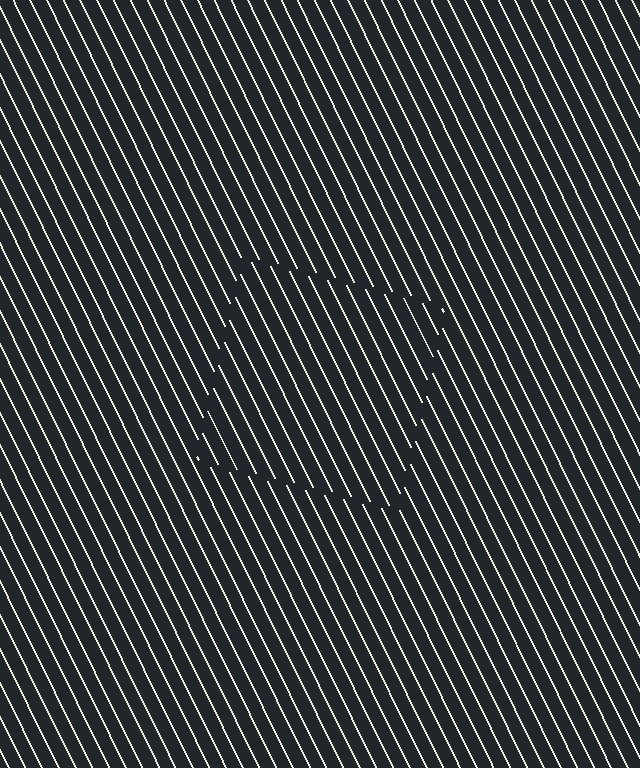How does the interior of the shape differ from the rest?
The interior of the shape contains the same grating, shifted by half a period — the contour is defined by the phase discontinuity where line-ends from the inner and outer gratings abut.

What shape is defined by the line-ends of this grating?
An illusory square. The interior of the shape contains the same grating, shifted by half a period — the contour is defined by the phase discontinuity where line-ends from the inner and outer gratings abut.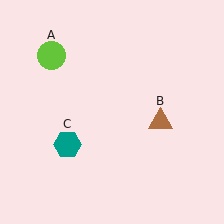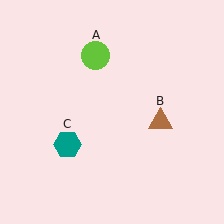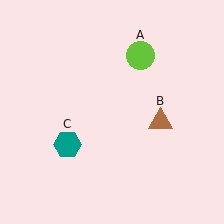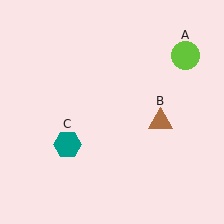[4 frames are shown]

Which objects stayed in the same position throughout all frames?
Brown triangle (object B) and teal hexagon (object C) remained stationary.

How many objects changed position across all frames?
1 object changed position: lime circle (object A).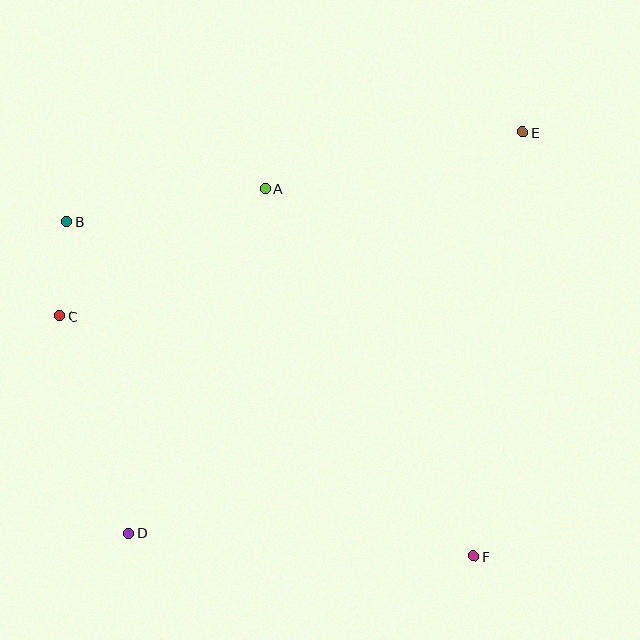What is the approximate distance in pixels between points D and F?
The distance between D and F is approximately 345 pixels.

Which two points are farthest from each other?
Points D and E are farthest from each other.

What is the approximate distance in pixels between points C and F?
The distance between C and F is approximately 478 pixels.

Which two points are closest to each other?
Points B and C are closest to each other.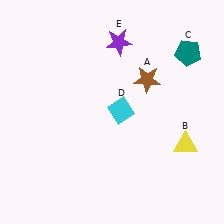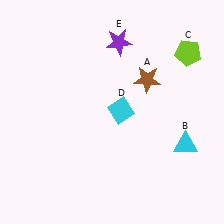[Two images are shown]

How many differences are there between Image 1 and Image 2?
There are 2 differences between the two images.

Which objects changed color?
B changed from yellow to cyan. C changed from teal to lime.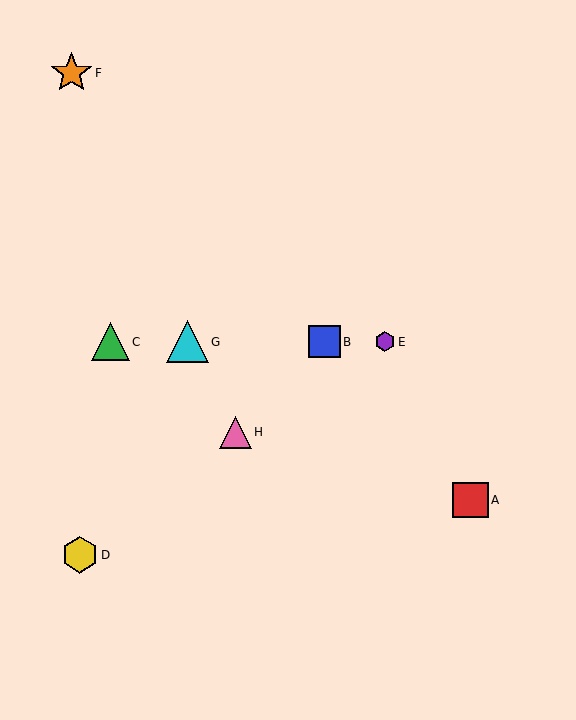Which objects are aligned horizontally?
Objects B, C, E, G are aligned horizontally.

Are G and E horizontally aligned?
Yes, both are at y≈342.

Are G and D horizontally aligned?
No, G is at y≈342 and D is at y≈555.